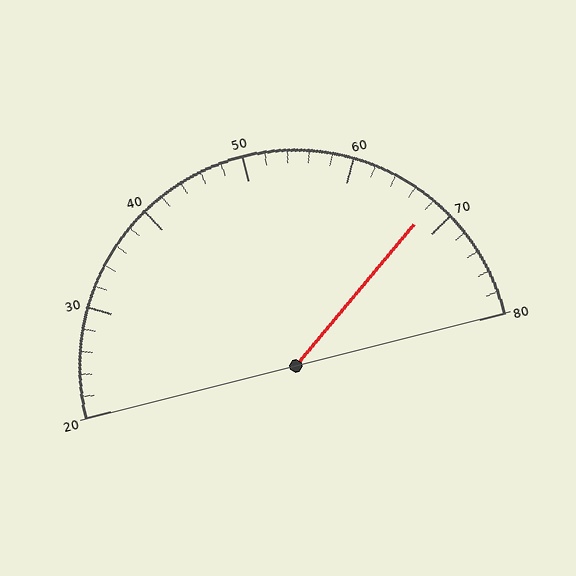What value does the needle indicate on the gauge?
The needle indicates approximately 68.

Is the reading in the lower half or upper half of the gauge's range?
The reading is in the upper half of the range (20 to 80).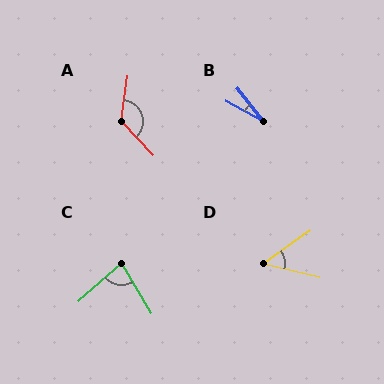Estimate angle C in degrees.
Approximately 79 degrees.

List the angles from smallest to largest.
B (23°), D (49°), C (79°), A (128°).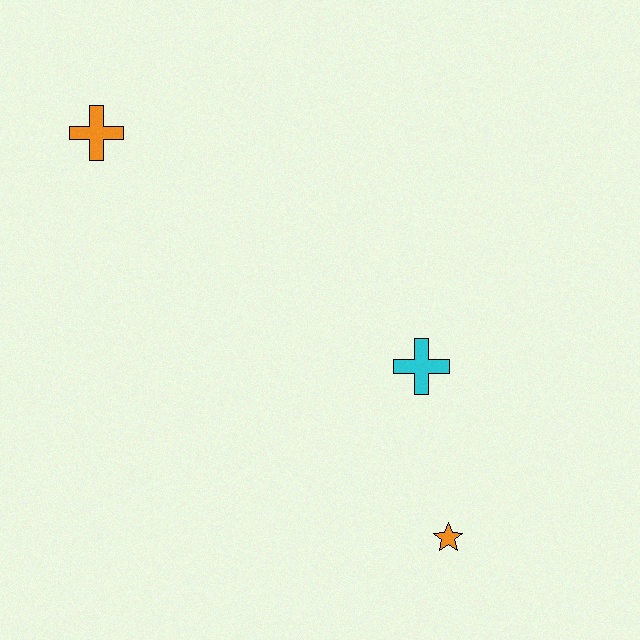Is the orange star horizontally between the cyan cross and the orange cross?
No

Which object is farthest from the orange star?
The orange cross is farthest from the orange star.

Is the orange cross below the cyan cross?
No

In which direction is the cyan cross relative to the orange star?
The cyan cross is above the orange star.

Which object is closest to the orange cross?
The cyan cross is closest to the orange cross.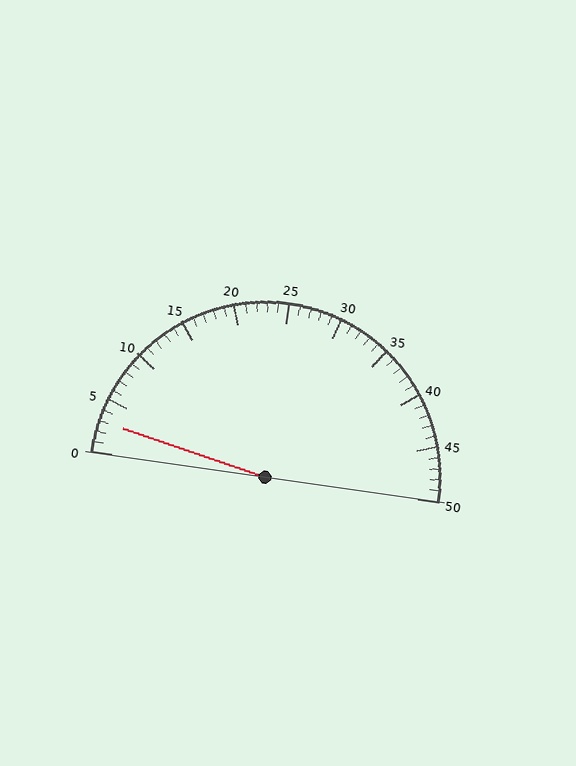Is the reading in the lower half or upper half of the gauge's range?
The reading is in the lower half of the range (0 to 50).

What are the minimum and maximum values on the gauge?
The gauge ranges from 0 to 50.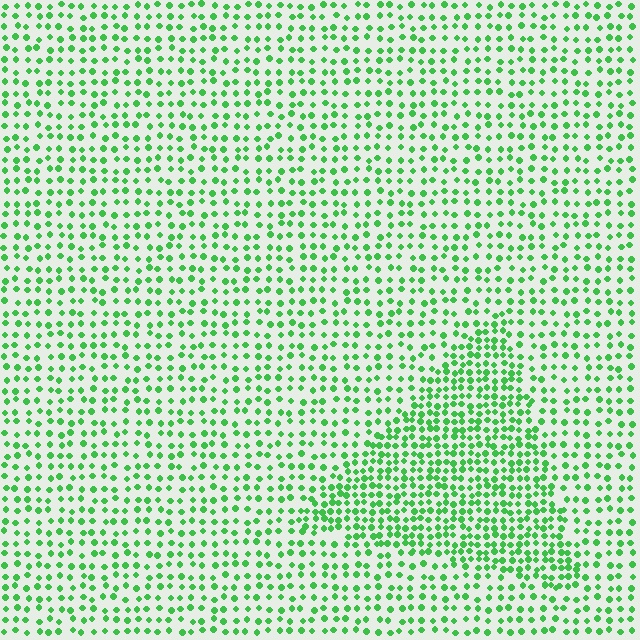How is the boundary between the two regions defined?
The boundary is defined by a change in element density (approximately 1.8x ratio). All elements are the same color, size, and shape.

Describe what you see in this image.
The image contains small green elements arranged at two different densities. A triangle-shaped region is visible where the elements are more densely packed than the surrounding area.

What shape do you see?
I see a triangle.